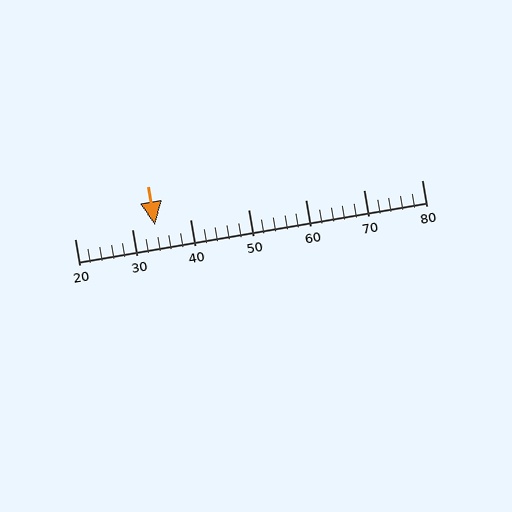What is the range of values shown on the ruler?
The ruler shows values from 20 to 80.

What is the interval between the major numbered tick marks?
The major tick marks are spaced 10 units apart.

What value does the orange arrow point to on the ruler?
The orange arrow points to approximately 34.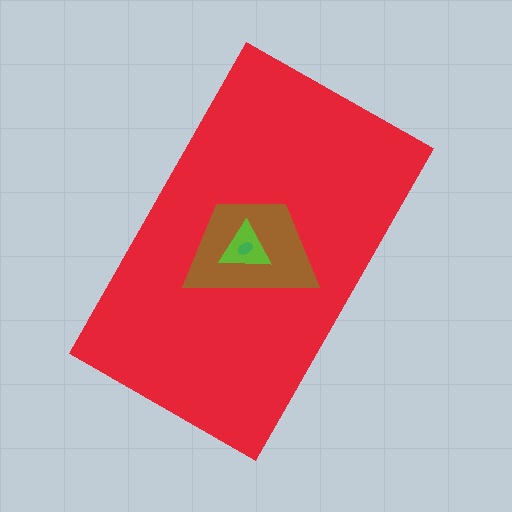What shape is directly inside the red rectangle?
The brown trapezoid.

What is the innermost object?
The green ellipse.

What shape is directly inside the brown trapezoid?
The lime triangle.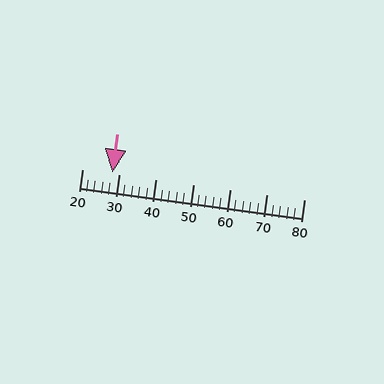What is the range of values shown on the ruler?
The ruler shows values from 20 to 80.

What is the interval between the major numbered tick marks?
The major tick marks are spaced 10 units apart.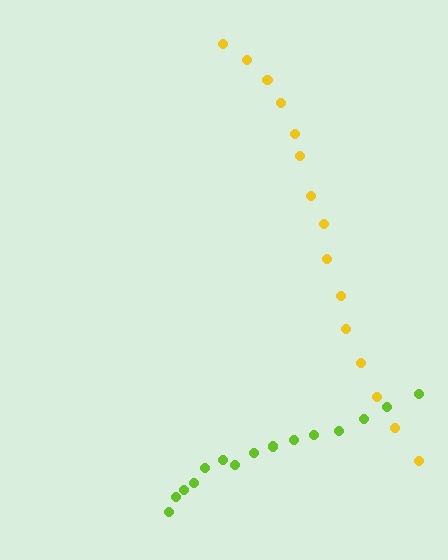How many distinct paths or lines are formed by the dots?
There are 2 distinct paths.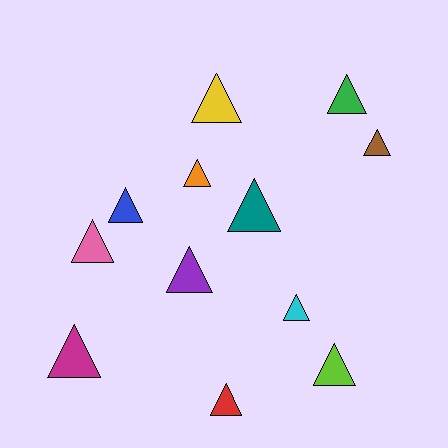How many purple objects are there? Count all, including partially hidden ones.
There is 1 purple object.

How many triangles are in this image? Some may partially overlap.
There are 12 triangles.